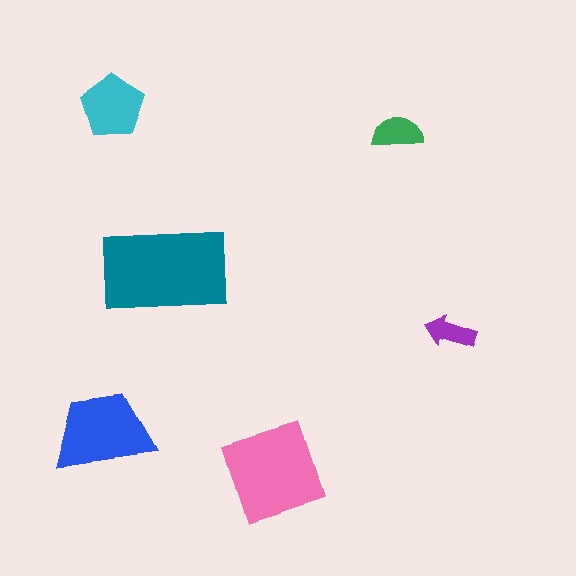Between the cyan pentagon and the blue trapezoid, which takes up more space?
The blue trapezoid.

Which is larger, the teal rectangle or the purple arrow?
The teal rectangle.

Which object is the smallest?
The purple arrow.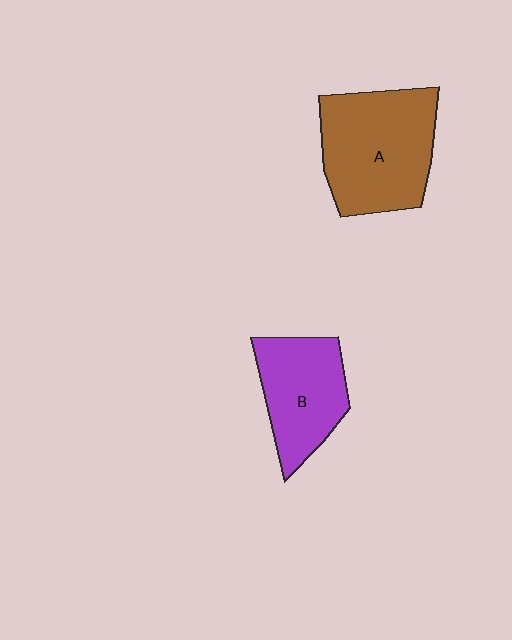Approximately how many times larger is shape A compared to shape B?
Approximately 1.4 times.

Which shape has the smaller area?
Shape B (purple).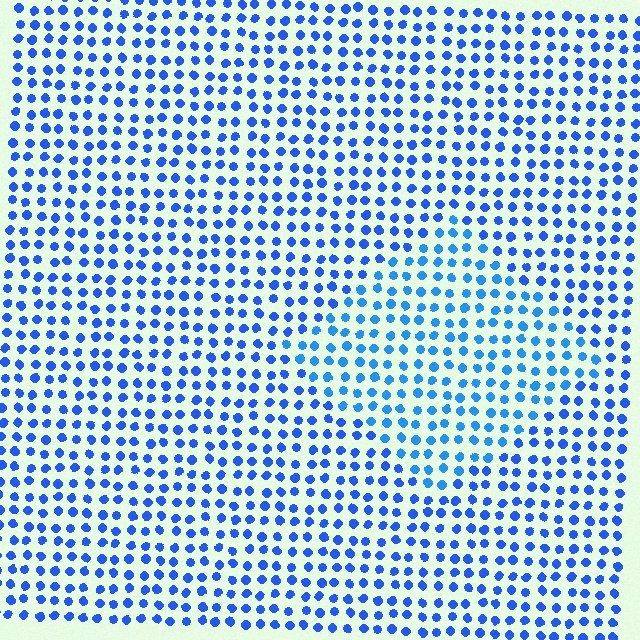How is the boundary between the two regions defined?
The boundary is defined purely by a slight shift in hue (about 18 degrees). Spacing, size, and orientation are identical on both sides.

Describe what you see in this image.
The image is filled with small blue elements in a uniform arrangement. A diamond-shaped region is visible where the elements are tinted to a slightly different hue, forming a subtle color boundary.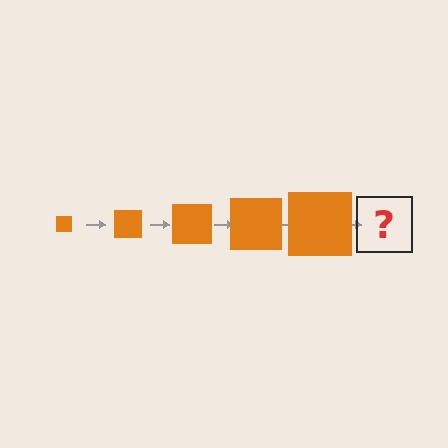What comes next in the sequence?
The next element should be an orange square, larger than the previous one.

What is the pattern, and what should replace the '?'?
The pattern is that the square gets progressively larger each step. The '?' should be an orange square, larger than the previous one.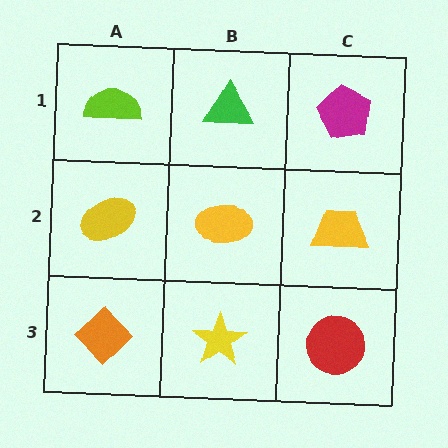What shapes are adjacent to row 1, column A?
A yellow ellipse (row 2, column A), a green triangle (row 1, column B).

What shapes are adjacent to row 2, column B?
A green triangle (row 1, column B), a yellow star (row 3, column B), a yellow ellipse (row 2, column A), a yellow trapezoid (row 2, column C).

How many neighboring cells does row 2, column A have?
3.